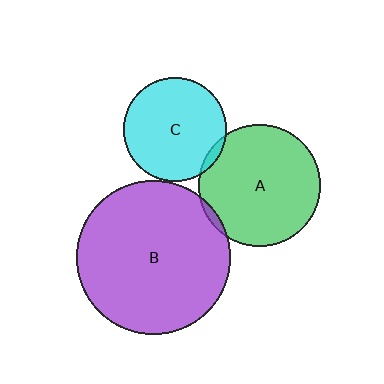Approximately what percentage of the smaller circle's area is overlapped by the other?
Approximately 5%.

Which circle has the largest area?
Circle B (purple).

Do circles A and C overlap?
Yes.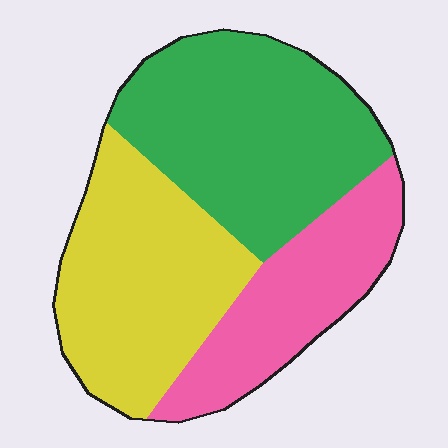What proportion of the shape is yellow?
Yellow covers about 35% of the shape.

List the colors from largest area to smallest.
From largest to smallest: green, yellow, pink.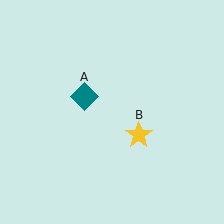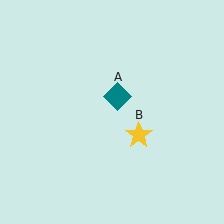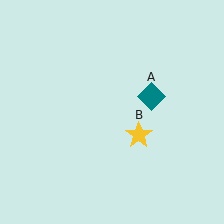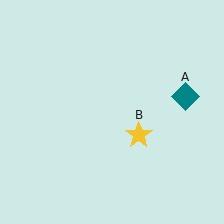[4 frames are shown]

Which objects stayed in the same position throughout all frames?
Yellow star (object B) remained stationary.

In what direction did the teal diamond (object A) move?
The teal diamond (object A) moved right.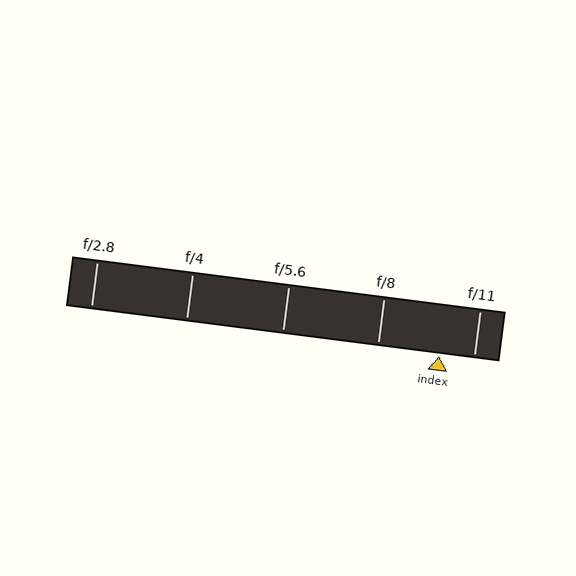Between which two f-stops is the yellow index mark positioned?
The index mark is between f/8 and f/11.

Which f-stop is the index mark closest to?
The index mark is closest to f/11.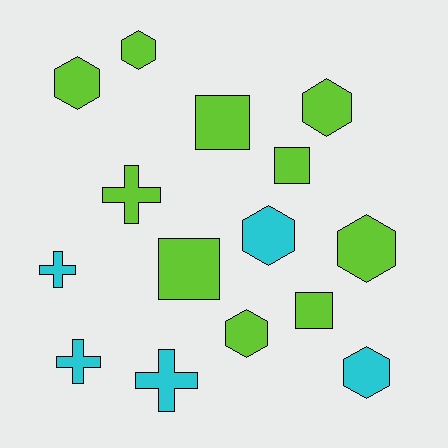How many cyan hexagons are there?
There are 2 cyan hexagons.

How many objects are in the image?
There are 15 objects.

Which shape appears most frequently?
Hexagon, with 7 objects.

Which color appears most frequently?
Lime, with 10 objects.